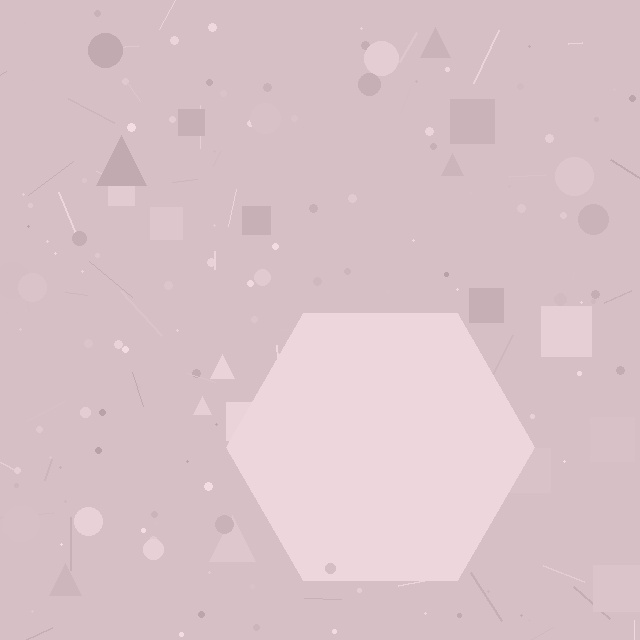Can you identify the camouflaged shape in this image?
The camouflaged shape is a hexagon.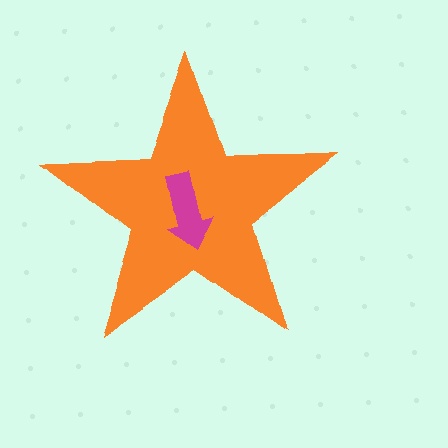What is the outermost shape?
The orange star.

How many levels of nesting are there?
2.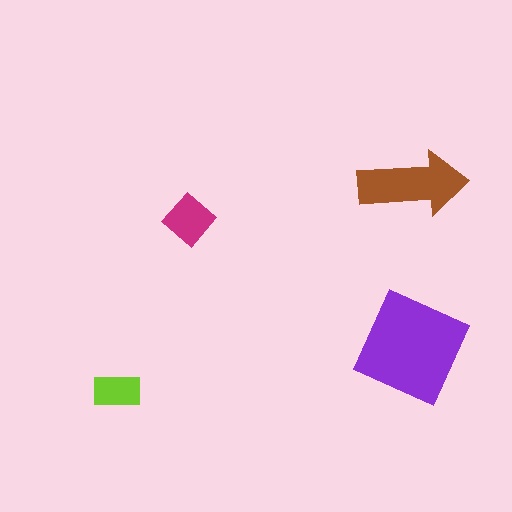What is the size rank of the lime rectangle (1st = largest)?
4th.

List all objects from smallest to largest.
The lime rectangle, the magenta diamond, the brown arrow, the purple square.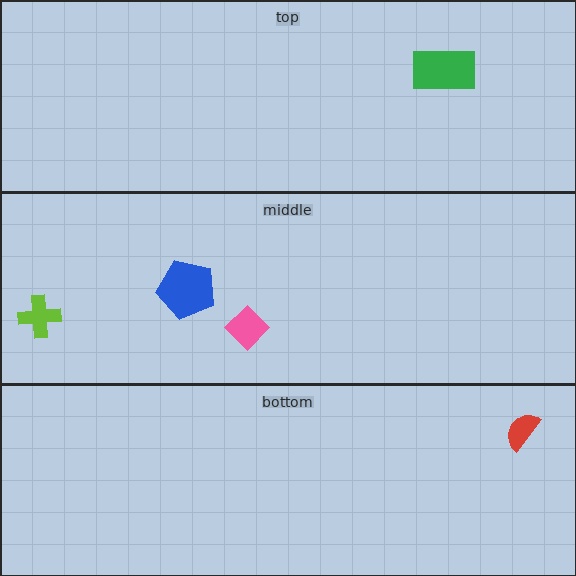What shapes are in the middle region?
The pink diamond, the blue pentagon, the lime cross.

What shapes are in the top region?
The green rectangle.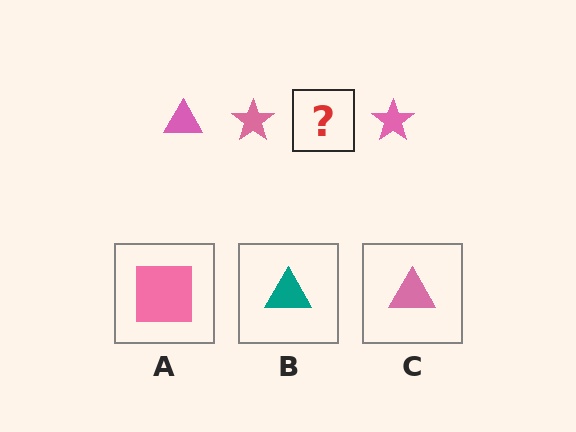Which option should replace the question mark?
Option C.